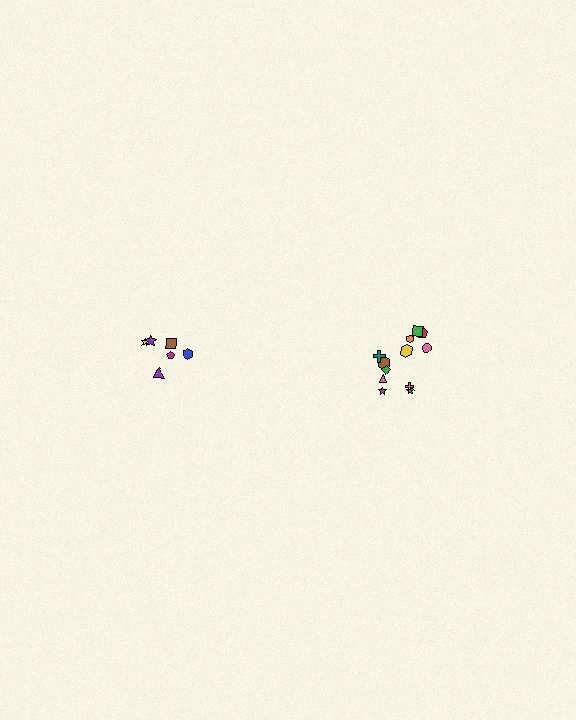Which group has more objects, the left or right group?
The right group.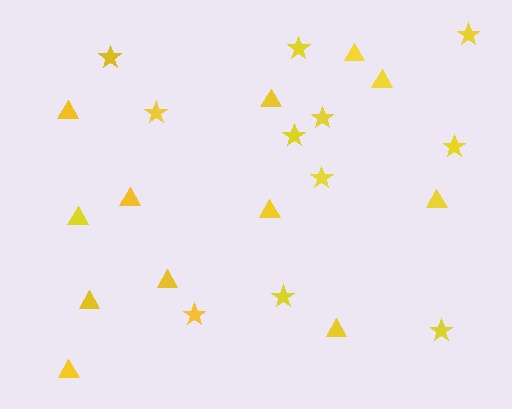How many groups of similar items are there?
There are 2 groups: one group of stars (11) and one group of triangles (12).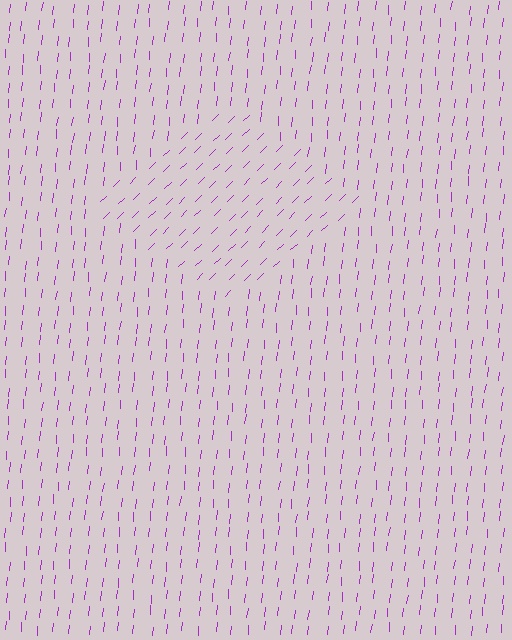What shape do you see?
I see a diamond.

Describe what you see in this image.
The image is filled with small purple line segments. A diamond region in the image has lines oriented differently from the surrounding lines, creating a visible texture boundary.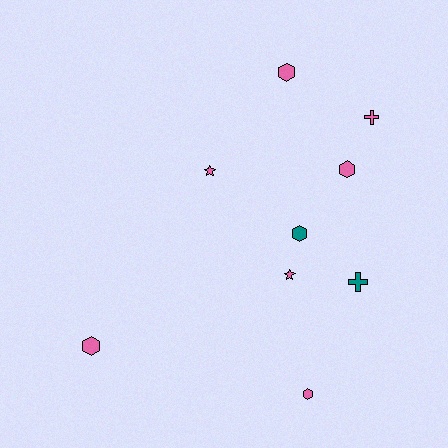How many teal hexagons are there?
There is 1 teal hexagon.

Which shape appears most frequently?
Hexagon, with 5 objects.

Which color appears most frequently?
Pink, with 7 objects.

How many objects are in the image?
There are 9 objects.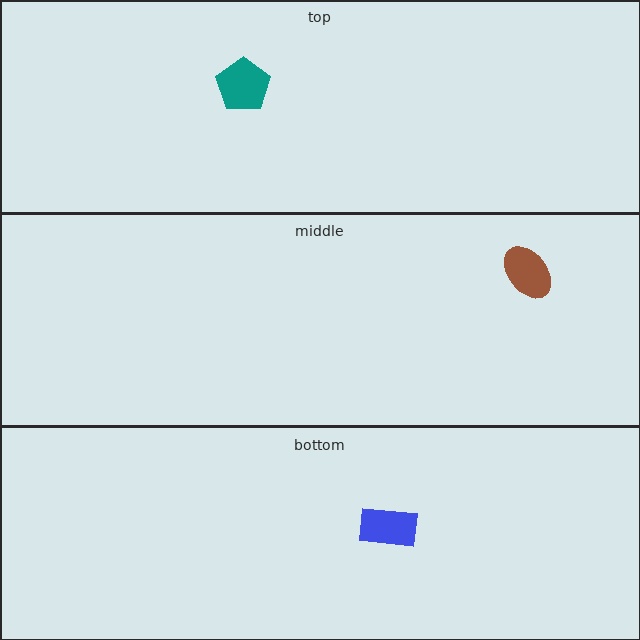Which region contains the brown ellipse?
The middle region.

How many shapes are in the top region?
1.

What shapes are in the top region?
The teal pentagon.